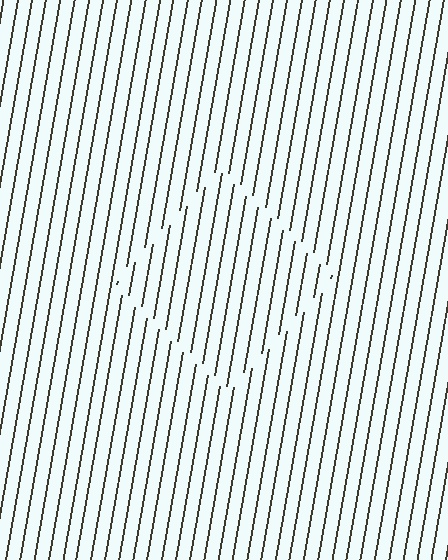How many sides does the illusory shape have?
4 sides — the line-ends trace a square.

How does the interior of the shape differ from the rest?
The interior of the shape contains the same grating, shifted by half a period — the contour is defined by the phase discontinuity where line-ends from the inner and outer gratings abut.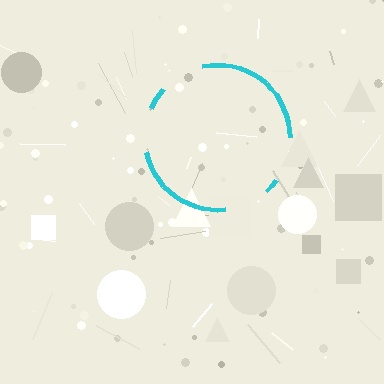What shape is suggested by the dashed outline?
The dashed outline suggests a circle.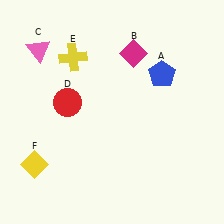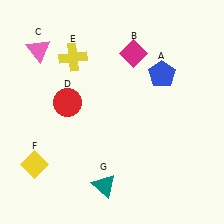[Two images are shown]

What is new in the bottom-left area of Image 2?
A teal triangle (G) was added in the bottom-left area of Image 2.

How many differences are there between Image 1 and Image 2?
There is 1 difference between the two images.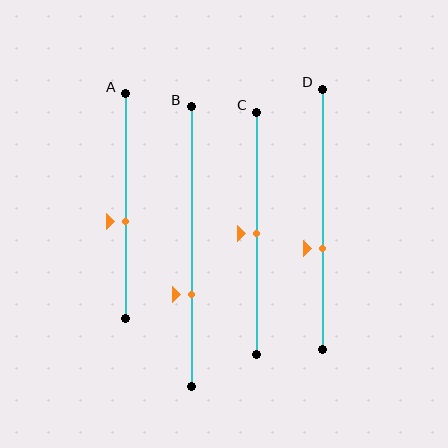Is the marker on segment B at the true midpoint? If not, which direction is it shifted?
No, the marker on segment B is shifted downward by about 17% of the segment length.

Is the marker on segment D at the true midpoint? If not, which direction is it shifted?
No, the marker on segment D is shifted downward by about 11% of the segment length.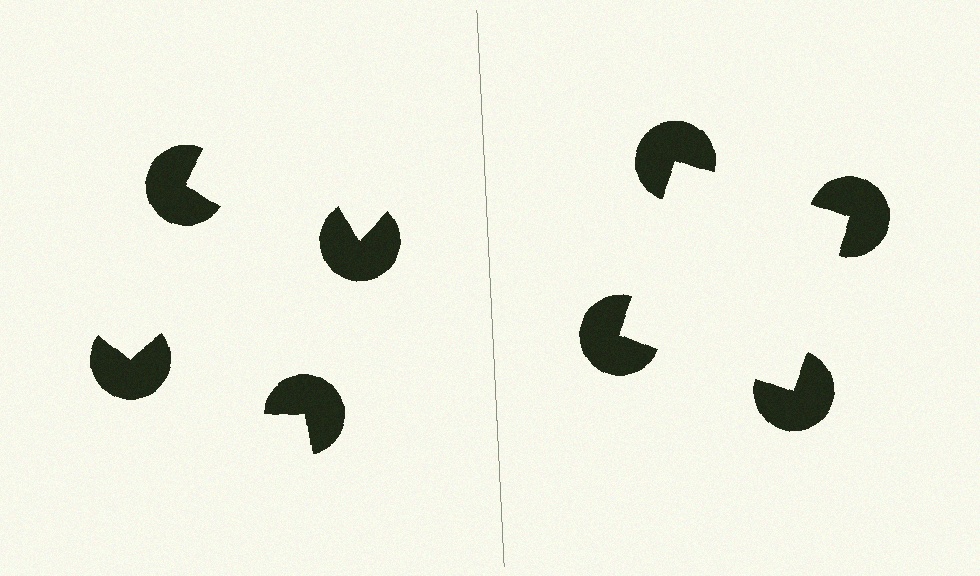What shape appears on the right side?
An illusory square.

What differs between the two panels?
The pac-man discs are positioned identically on both sides; only the wedge orientations differ. On the right they align to a square; on the left they are misaligned.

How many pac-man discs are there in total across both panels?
8 — 4 on each side.